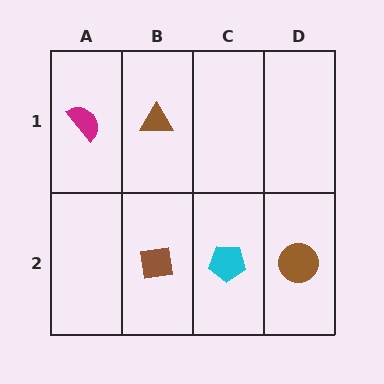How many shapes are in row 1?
2 shapes.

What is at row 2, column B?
A brown square.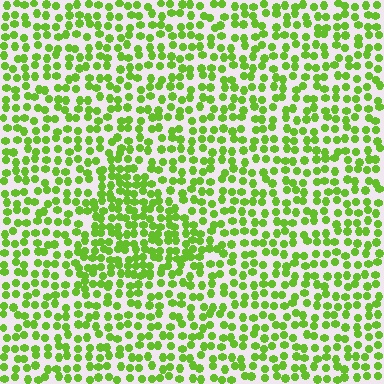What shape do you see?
I see a triangle.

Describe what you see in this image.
The image contains small lime elements arranged at two different densities. A triangle-shaped region is visible where the elements are more densely packed than the surrounding area.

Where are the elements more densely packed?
The elements are more densely packed inside the triangle boundary.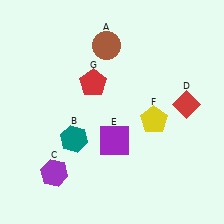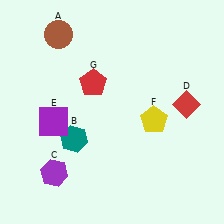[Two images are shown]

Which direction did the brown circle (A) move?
The brown circle (A) moved left.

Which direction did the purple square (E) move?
The purple square (E) moved left.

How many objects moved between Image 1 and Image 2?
2 objects moved between the two images.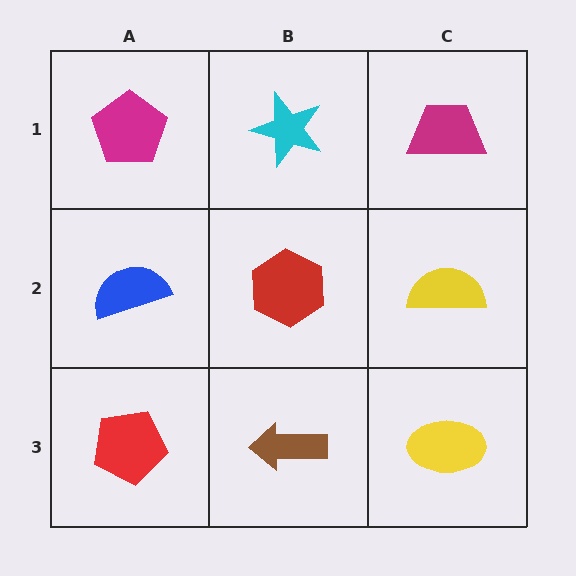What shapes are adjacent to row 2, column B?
A cyan star (row 1, column B), a brown arrow (row 3, column B), a blue semicircle (row 2, column A), a yellow semicircle (row 2, column C).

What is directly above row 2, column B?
A cyan star.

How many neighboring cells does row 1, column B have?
3.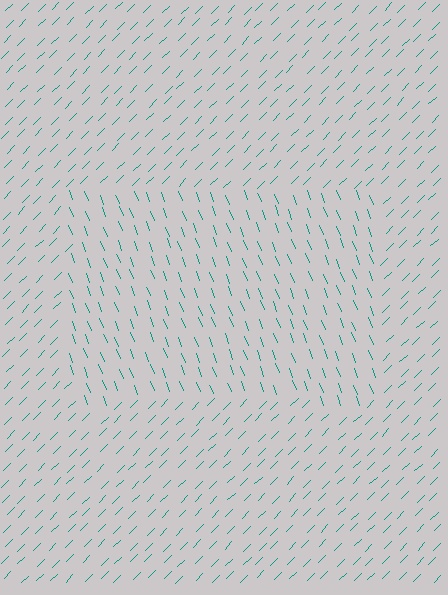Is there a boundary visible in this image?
Yes, there is a texture boundary formed by a change in line orientation.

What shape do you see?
I see a rectangle.